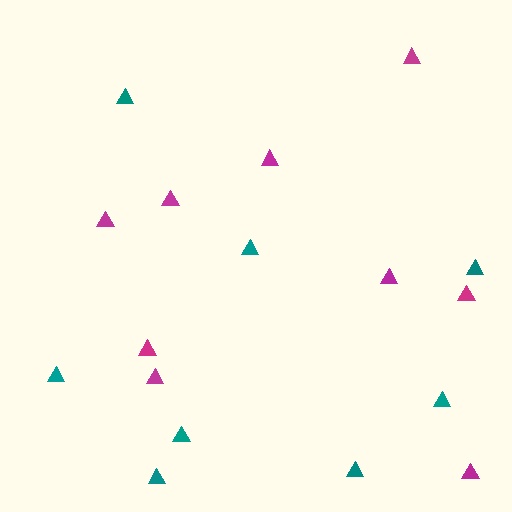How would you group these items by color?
There are 2 groups: one group of teal triangles (8) and one group of magenta triangles (9).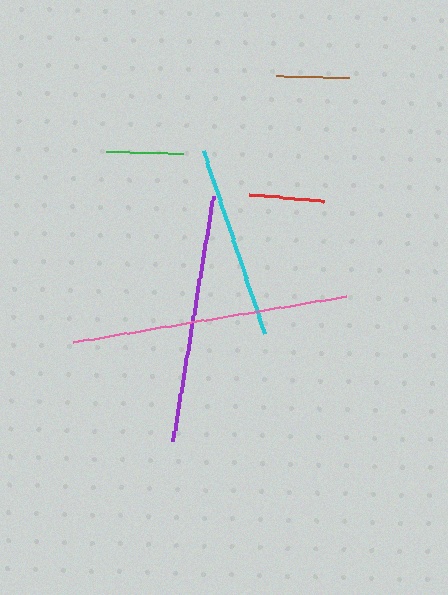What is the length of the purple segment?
The purple segment is approximately 248 pixels long.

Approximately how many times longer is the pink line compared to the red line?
The pink line is approximately 3.7 times the length of the red line.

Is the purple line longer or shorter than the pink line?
The pink line is longer than the purple line.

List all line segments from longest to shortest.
From longest to shortest: pink, purple, cyan, green, red, brown.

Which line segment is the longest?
The pink line is the longest at approximately 278 pixels.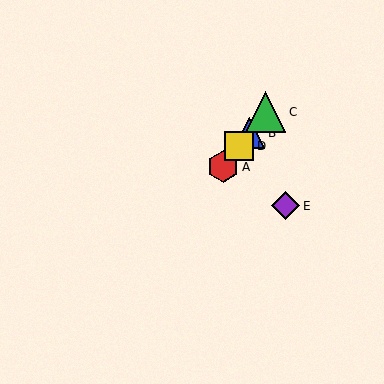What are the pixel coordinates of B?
Object B is at (249, 133).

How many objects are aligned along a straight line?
4 objects (A, B, C, D) are aligned along a straight line.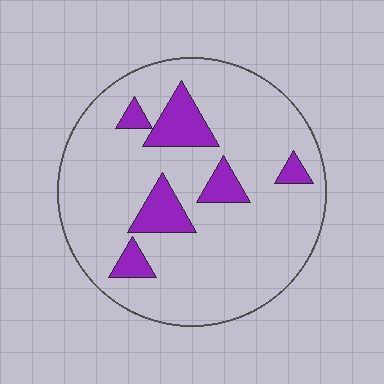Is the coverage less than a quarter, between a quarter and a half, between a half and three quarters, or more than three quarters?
Less than a quarter.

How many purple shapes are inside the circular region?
6.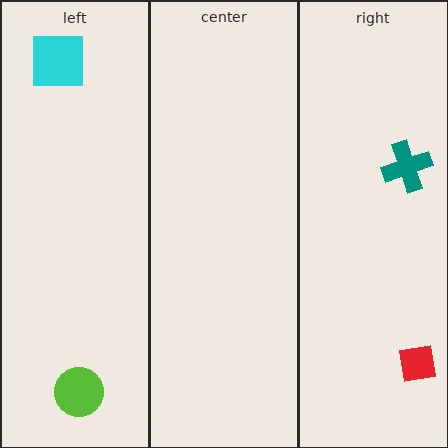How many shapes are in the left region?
2.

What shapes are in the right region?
The red square, the teal cross.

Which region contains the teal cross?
The right region.